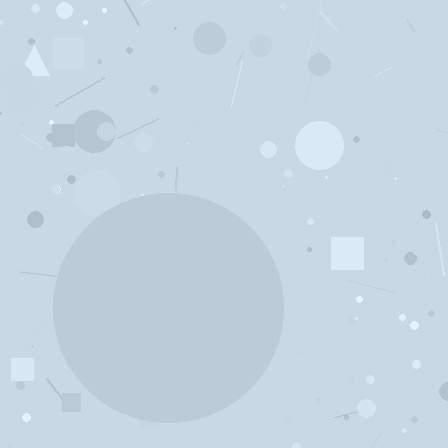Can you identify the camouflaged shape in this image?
The camouflaged shape is a circle.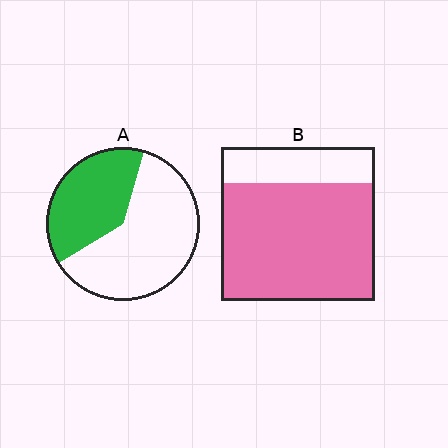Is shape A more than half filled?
No.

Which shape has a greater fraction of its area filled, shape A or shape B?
Shape B.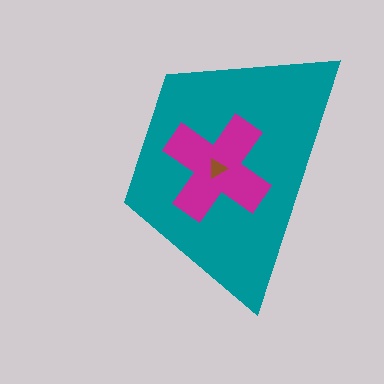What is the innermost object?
The brown triangle.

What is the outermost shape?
The teal trapezoid.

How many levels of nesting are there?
3.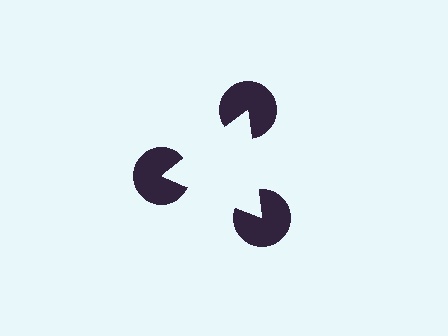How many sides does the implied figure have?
3 sides.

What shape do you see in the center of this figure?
An illusory triangle — its edges are inferred from the aligned wedge cuts in the pac-man discs, not physically drawn.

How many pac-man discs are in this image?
There are 3 — one at each vertex of the illusory triangle.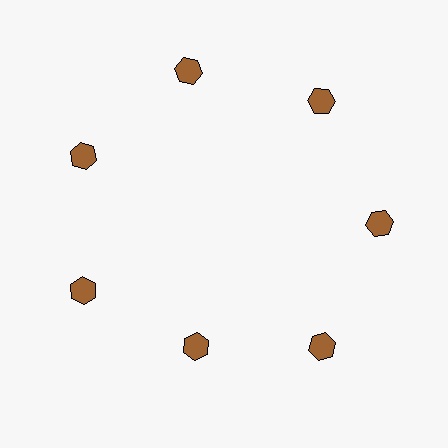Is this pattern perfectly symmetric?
No. The 7 brown hexagons are arranged in a ring, but one element near the 6 o'clock position is pulled inward toward the center, breaking the 7-fold rotational symmetry.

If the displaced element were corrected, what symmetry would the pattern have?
It would have 7-fold rotational symmetry — the pattern would map onto itself every 51 degrees.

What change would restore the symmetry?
The symmetry would be restored by moving it outward, back onto the ring so that all 7 hexagons sit at equal angles and equal distance from the center.